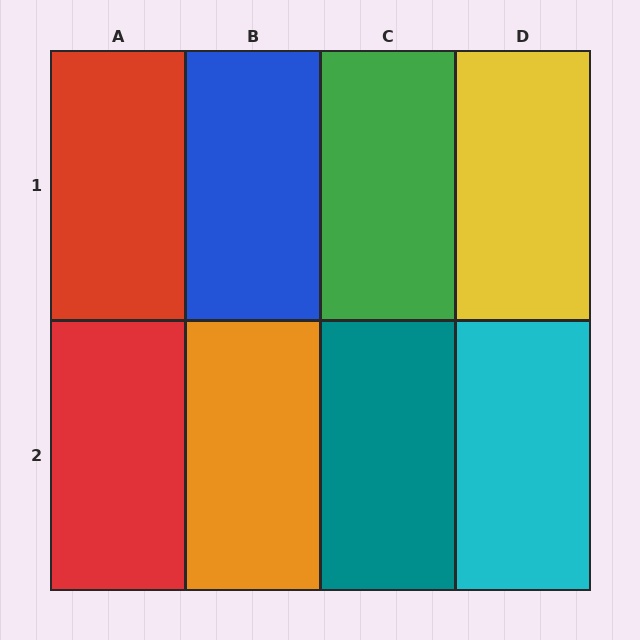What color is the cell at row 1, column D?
Yellow.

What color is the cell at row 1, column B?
Blue.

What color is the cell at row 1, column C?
Green.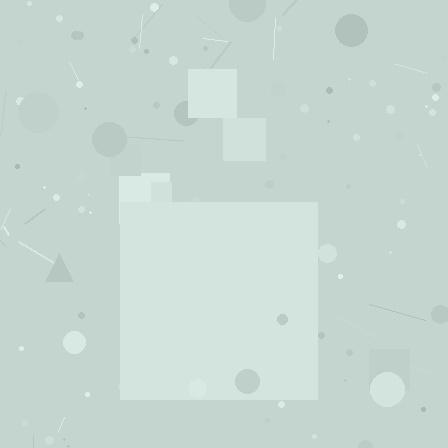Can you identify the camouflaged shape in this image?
The camouflaged shape is a square.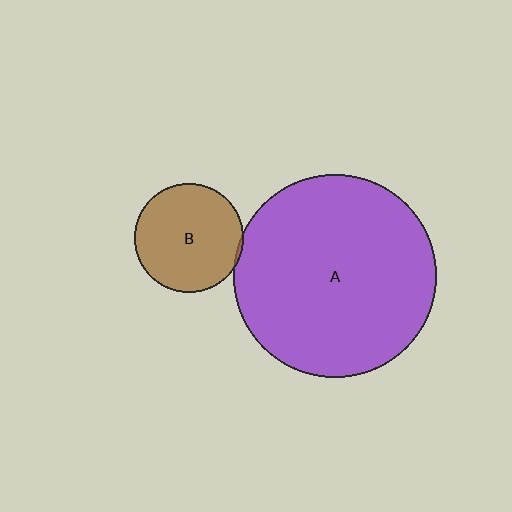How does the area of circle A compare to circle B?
Approximately 3.5 times.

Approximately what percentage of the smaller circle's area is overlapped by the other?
Approximately 5%.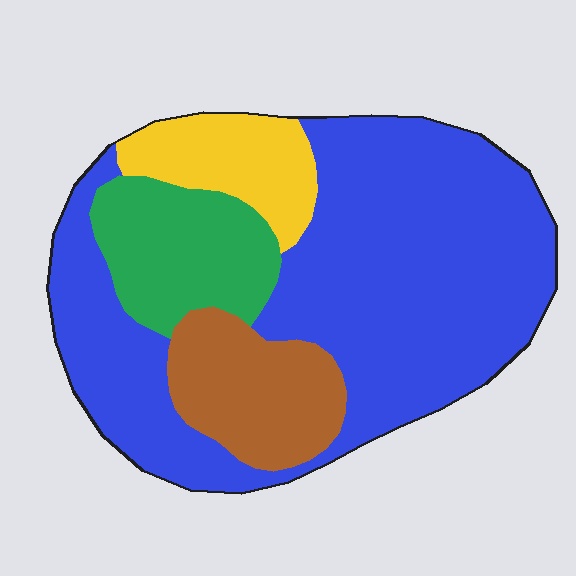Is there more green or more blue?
Blue.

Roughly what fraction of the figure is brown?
Brown covers around 15% of the figure.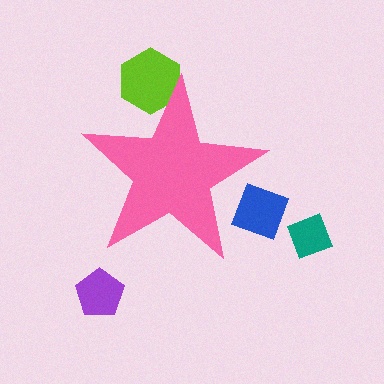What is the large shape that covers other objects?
A pink star.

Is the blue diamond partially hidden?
Yes, the blue diamond is partially hidden behind the pink star.